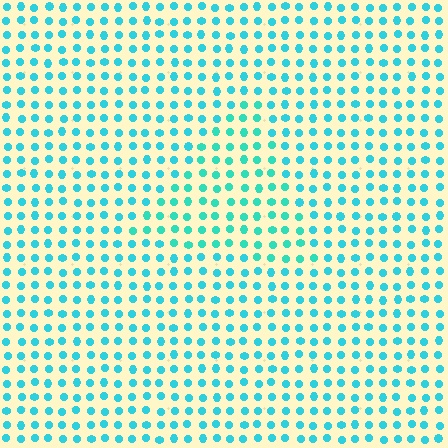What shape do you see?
I see a triangle.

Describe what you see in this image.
The image is filled with small cyan elements in a uniform arrangement. A triangle-shaped region is visible where the elements are tinted to a slightly different hue, forming a subtle color boundary.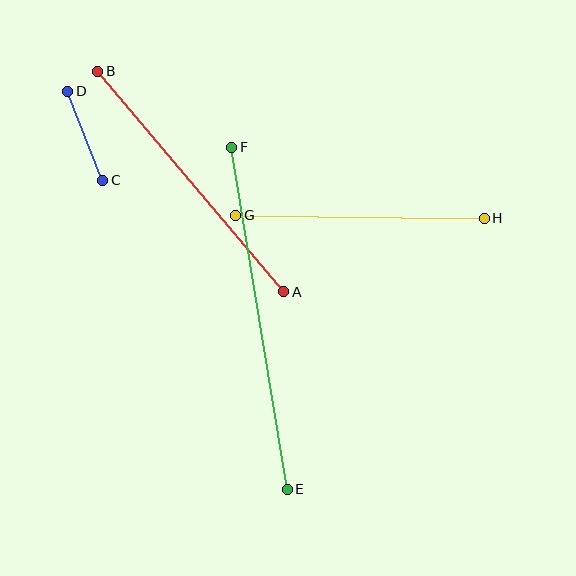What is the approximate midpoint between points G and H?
The midpoint is at approximately (360, 217) pixels.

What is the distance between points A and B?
The distance is approximately 289 pixels.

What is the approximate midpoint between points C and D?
The midpoint is at approximately (85, 136) pixels.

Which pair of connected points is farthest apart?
Points E and F are farthest apart.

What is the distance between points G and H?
The distance is approximately 248 pixels.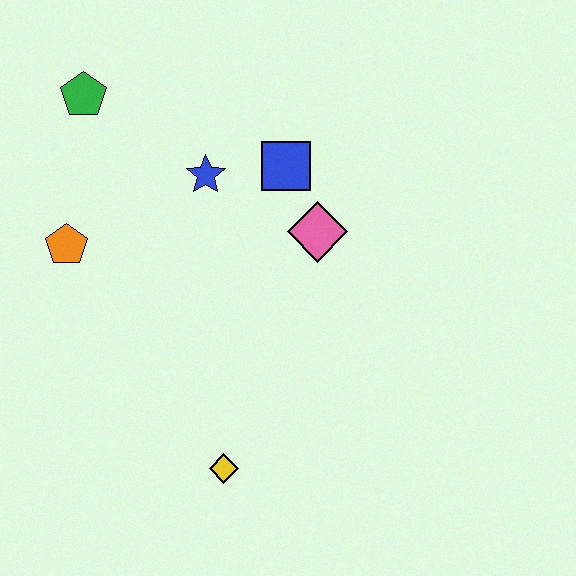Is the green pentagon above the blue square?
Yes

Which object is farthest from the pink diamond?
The green pentagon is farthest from the pink diamond.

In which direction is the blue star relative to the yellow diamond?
The blue star is above the yellow diamond.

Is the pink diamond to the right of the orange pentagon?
Yes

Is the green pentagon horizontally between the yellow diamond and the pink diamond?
No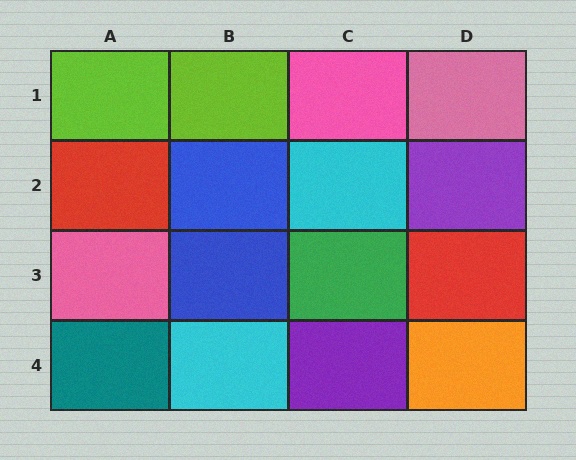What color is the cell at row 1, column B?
Lime.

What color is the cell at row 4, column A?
Teal.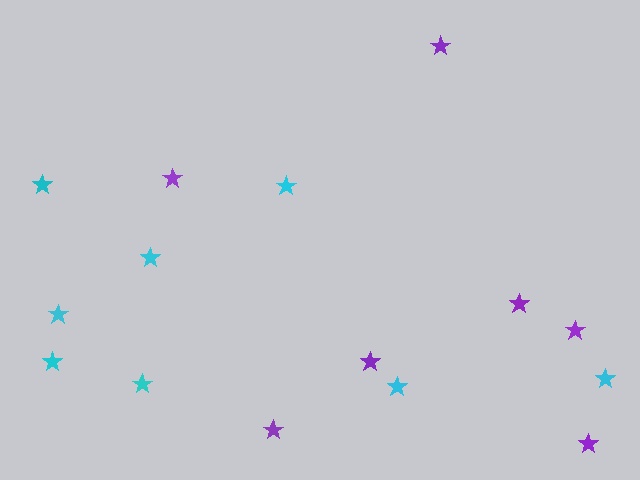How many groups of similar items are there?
There are 2 groups: one group of cyan stars (8) and one group of purple stars (7).